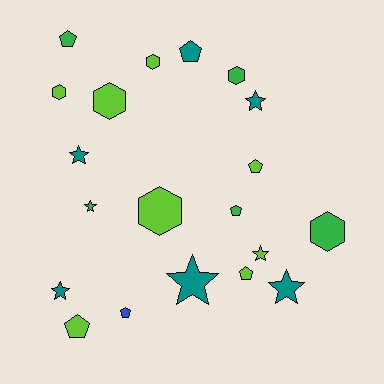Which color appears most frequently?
Lime, with 8 objects.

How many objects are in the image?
There are 20 objects.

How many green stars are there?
There is 1 green star.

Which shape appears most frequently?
Star, with 7 objects.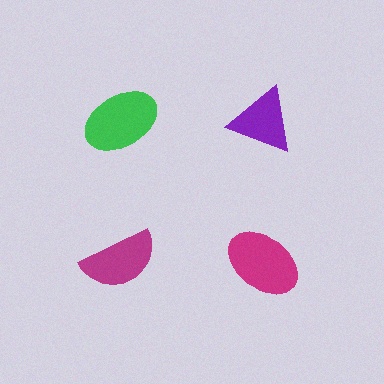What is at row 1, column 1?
A green ellipse.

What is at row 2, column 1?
A magenta semicircle.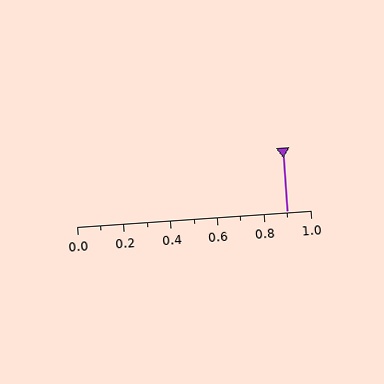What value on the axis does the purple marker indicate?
The marker indicates approximately 0.9.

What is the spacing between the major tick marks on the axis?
The major ticks are spaced 0.2 apart.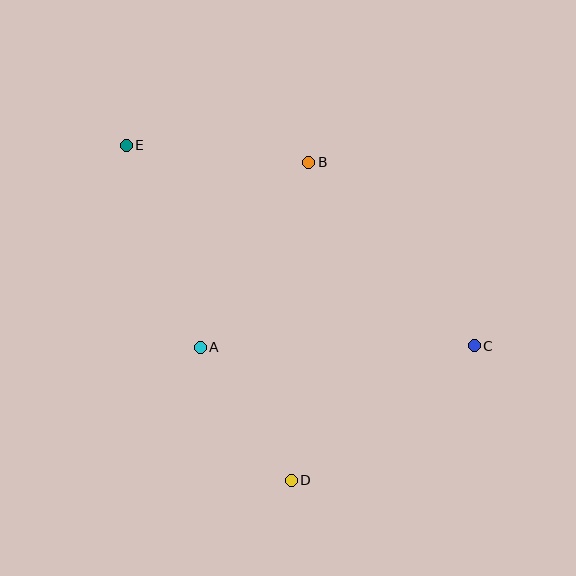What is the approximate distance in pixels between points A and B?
The distance between A and B is approximately 214 pixels.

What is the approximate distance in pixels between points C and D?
The distance between C and D is approximately 227 pixels.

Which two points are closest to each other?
Points A and D are closest to each other.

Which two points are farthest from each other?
Points C and E are farthest from each other.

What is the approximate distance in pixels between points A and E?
The distance between A and E is approximately 215 pixels.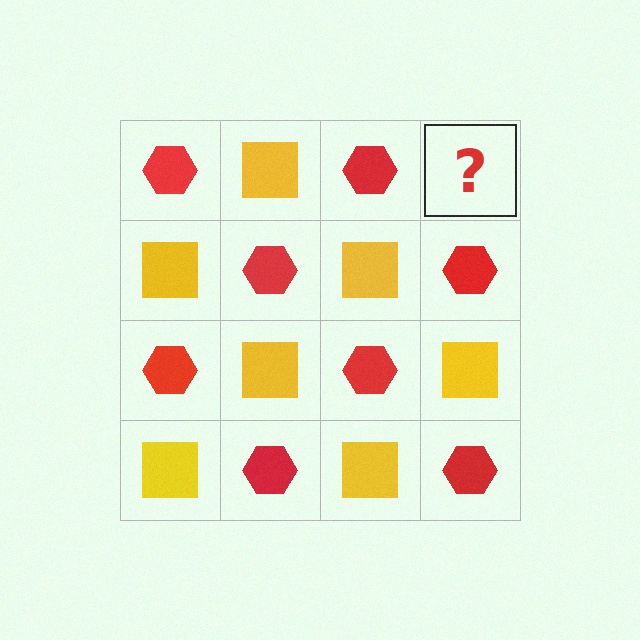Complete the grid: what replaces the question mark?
The question mark should be replaced with a yellow square.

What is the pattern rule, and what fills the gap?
The rule is that it alternates red hexagon and yellow square in a checkerboard pattern. The gap should be filled with a yellow square.